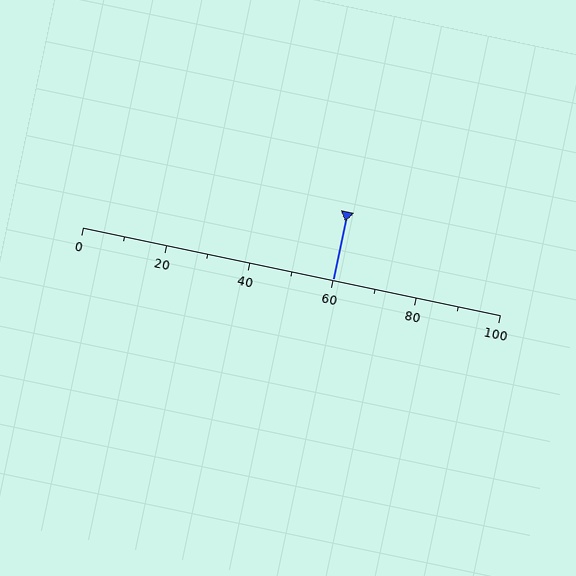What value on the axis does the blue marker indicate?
The marker indicates approximately 60.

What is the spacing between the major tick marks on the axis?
The major ticks are spaced 20 apart.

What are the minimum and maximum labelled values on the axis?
The axis runs from 0 to 100.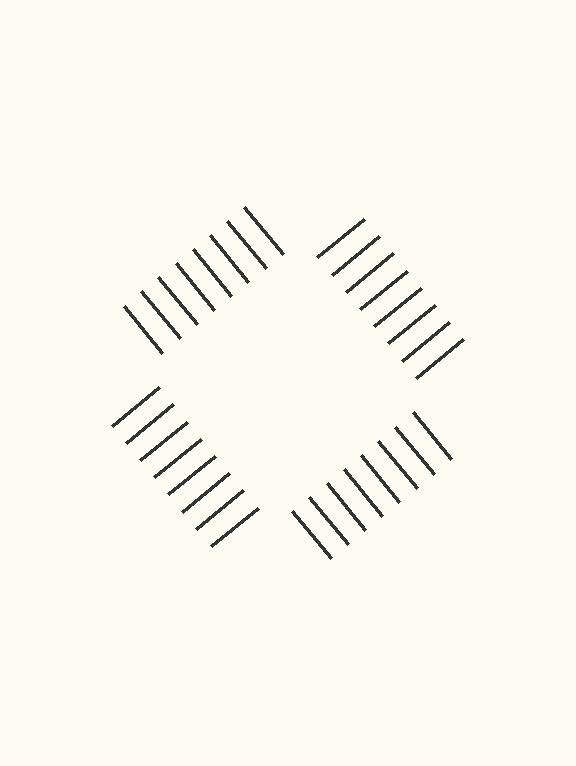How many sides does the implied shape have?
4 sides — the line-ends trace a square.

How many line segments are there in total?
32 — 8 along each of the 4 edges.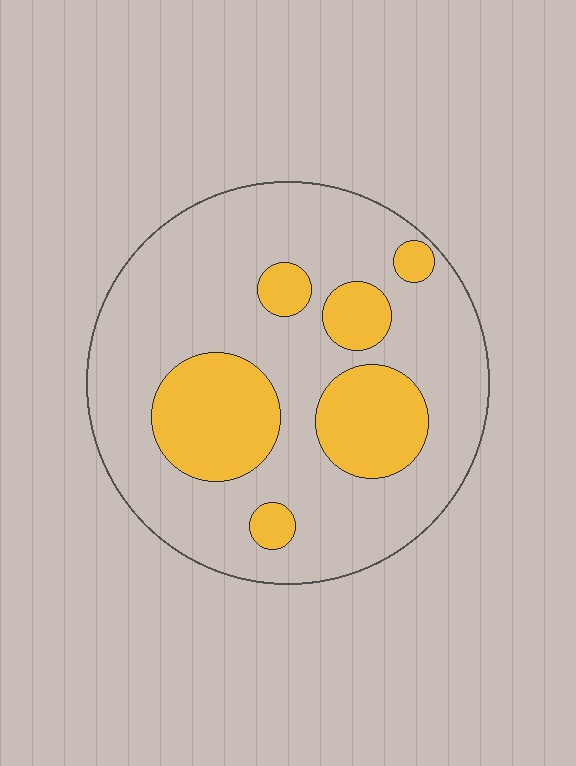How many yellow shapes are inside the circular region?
6.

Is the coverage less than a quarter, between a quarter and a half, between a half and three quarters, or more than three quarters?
Between a quarter and a half.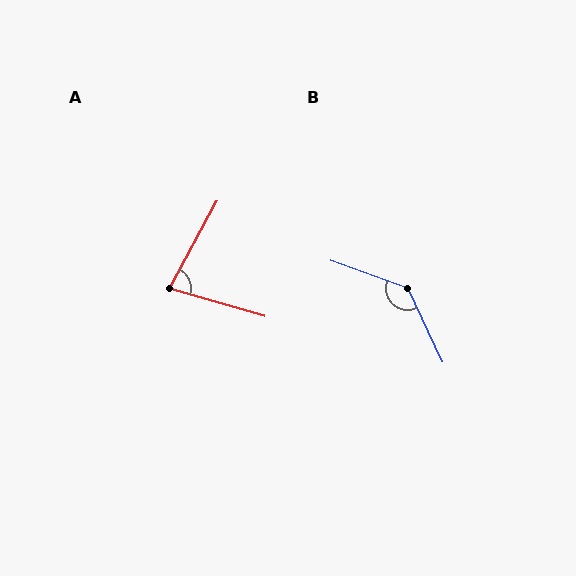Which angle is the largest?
B, at approximately 135 degrees.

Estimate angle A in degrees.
Approximately 77 degrees.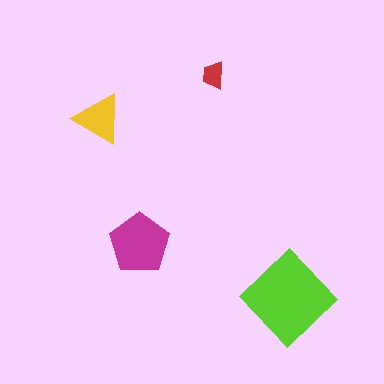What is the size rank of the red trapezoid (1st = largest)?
4th.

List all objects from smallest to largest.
The red trapezoid, the yellow triangle, the magenta pentagon, the lime diamond.